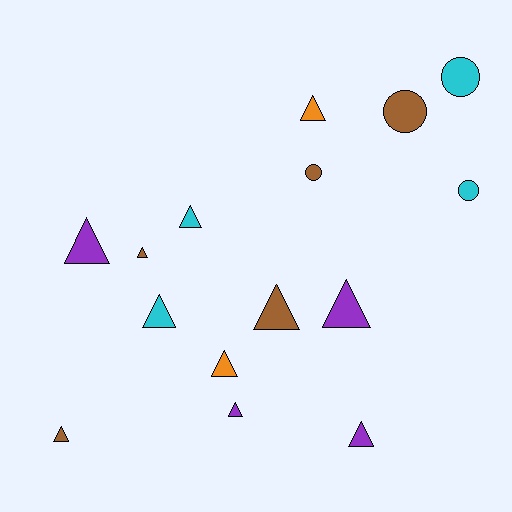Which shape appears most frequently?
Triangle, with 11 objects.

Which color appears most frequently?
Brown, with 5 objects.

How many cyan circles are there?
There are 2 cyan circles.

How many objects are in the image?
There are 15 objects.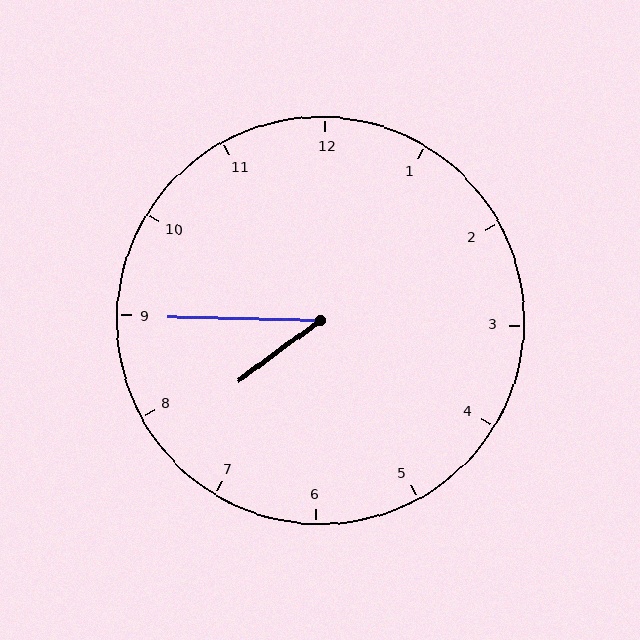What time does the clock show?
7:45.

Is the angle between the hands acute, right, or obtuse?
It is acute.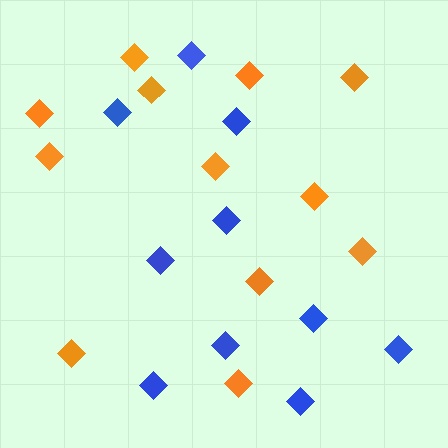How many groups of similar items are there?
There are 2 groups: one group of blue diamonds (10) and one group of orange diamonds (12).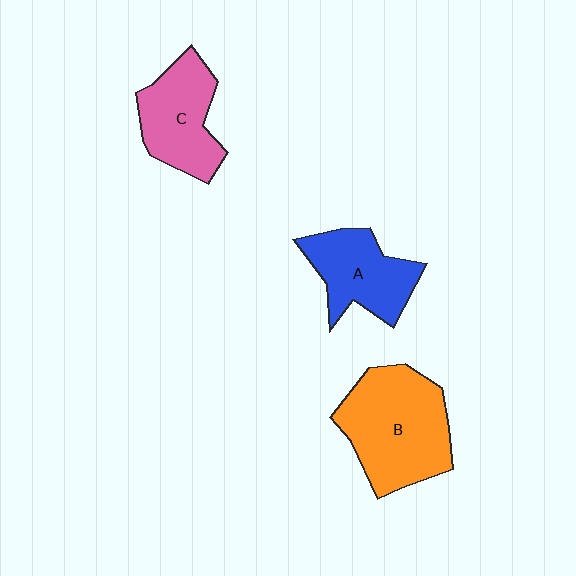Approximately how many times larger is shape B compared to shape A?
Approximately 1.5 times.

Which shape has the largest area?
Shape B (orange).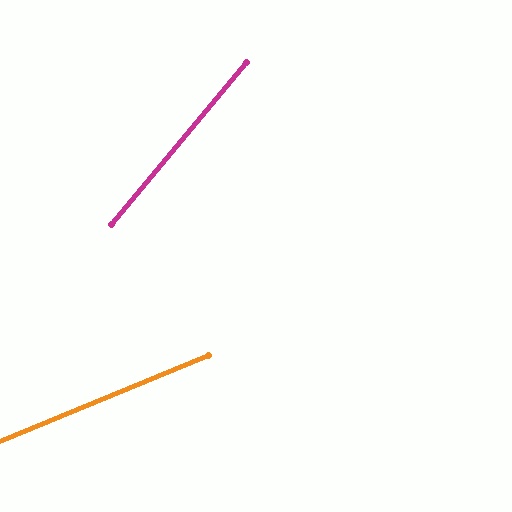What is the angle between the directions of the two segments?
Approximately 28 degrees.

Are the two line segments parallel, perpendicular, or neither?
Neither parallel nor perpendicular — they differ by about 28°.